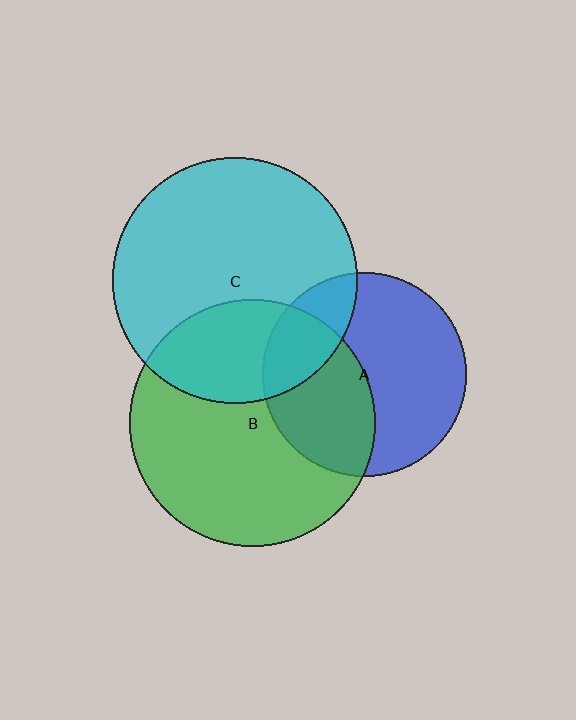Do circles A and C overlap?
Yes.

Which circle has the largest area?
Circle B (green).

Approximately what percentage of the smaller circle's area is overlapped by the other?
Approximately 20%.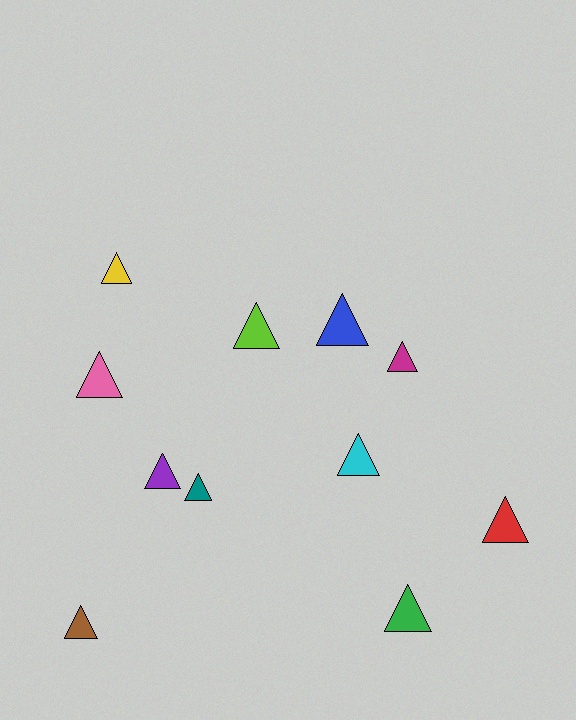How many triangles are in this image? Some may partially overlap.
There are 11 triangles.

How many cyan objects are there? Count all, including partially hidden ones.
There is 1 cyan object.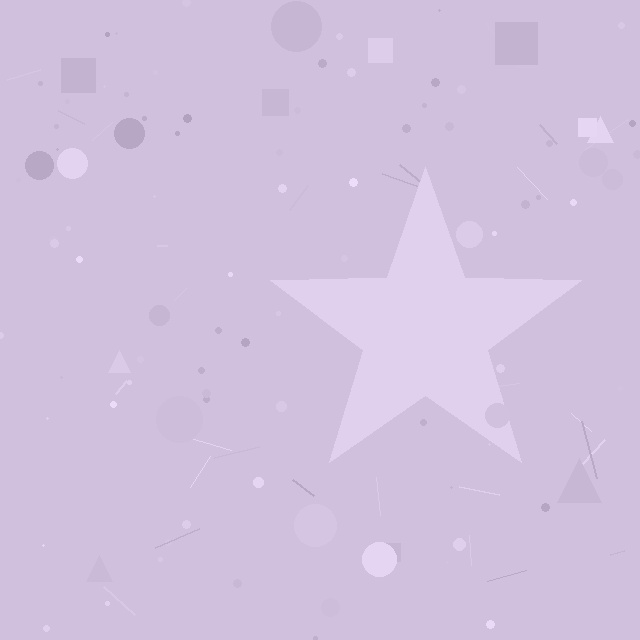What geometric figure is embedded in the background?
A star is embedded in the background.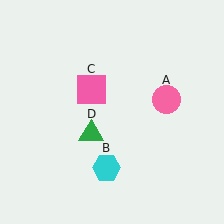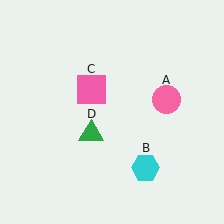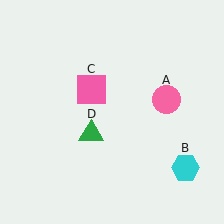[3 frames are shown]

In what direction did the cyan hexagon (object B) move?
The cyan hexagon (object B) moved right.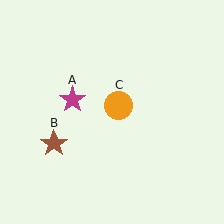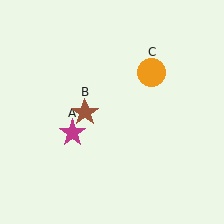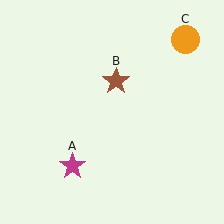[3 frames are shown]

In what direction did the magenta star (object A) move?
The magenta star (object A) moved down.